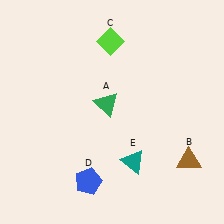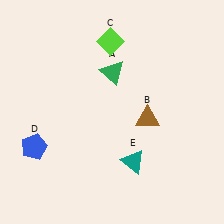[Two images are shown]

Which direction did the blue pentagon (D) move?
The blue pentagon (D) moved left.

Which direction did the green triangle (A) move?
The green triangle (A) moved up.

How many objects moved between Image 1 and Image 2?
3 objects moved between the two images.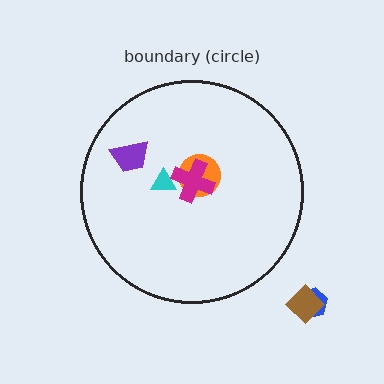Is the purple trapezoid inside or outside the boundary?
Inside.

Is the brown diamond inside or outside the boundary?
Outside.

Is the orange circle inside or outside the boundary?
Inside.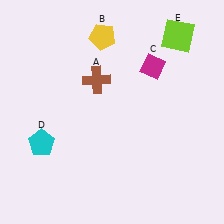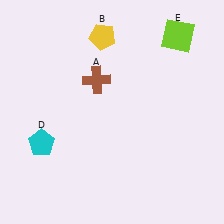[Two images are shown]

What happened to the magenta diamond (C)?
The magenta diamond (C) was removed in Image 2. It was in the top-right area of Image 1.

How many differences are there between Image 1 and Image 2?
There is 1 difference between the two images.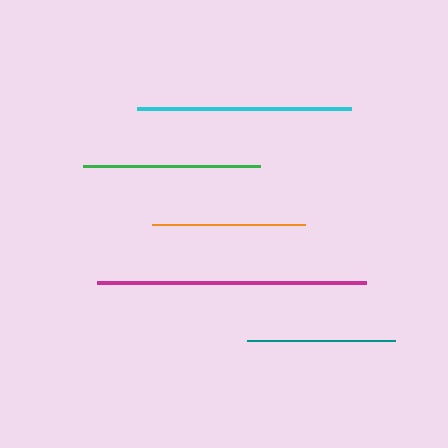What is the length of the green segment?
The green segment is approximately 178 pixels long.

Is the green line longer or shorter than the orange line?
The green line is longer than the orange line.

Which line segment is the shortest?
The teal line is the shortest at approximately 148 pixels.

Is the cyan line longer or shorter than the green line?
The cyan line is longer than the green line.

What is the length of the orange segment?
The orange segment is approximately 153 pixels long.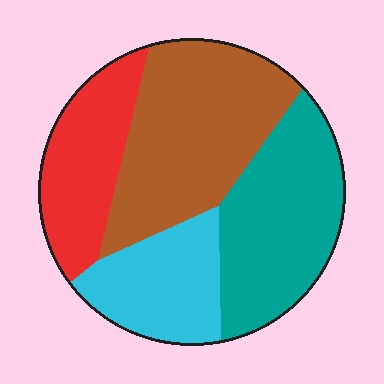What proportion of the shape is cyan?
Cyan takes up about one fifth (1/5) of the shape.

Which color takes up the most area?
Brown, at roughly 35%.